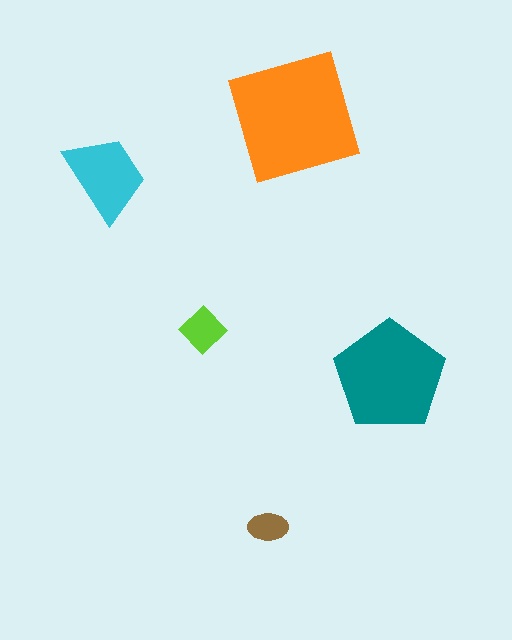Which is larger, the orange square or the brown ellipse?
The orange square.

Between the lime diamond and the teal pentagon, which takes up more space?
The teal pentagon.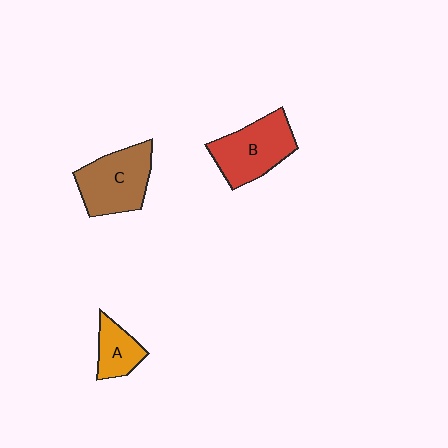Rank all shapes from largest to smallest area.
From largest to smallest: C (brown), B (red), A (orange).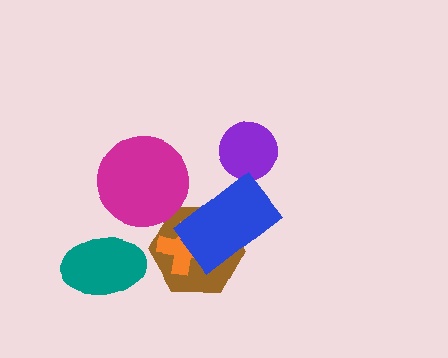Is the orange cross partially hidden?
Yes, it is partially covered by another shape.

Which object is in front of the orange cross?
The blue rectangle is in front of the orange cross.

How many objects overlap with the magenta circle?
0 objects overlap with the magenta circle.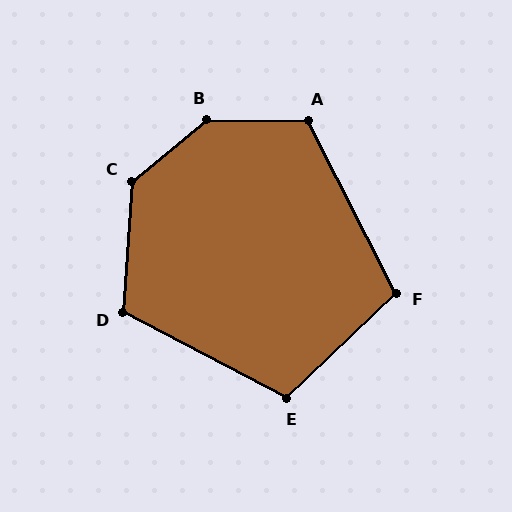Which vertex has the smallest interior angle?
F, at approximately 107 degrees.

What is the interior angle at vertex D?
Approximately 113 degrees (obtuse).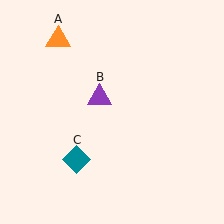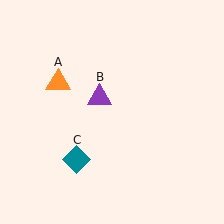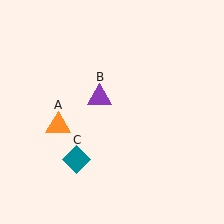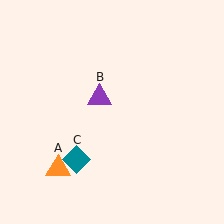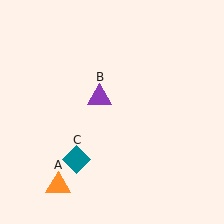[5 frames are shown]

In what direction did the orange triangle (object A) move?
The orange triangle (object A) moved down.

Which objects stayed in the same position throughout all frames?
Purple triangle (object B) and teal diamond (object C) remained stationary.